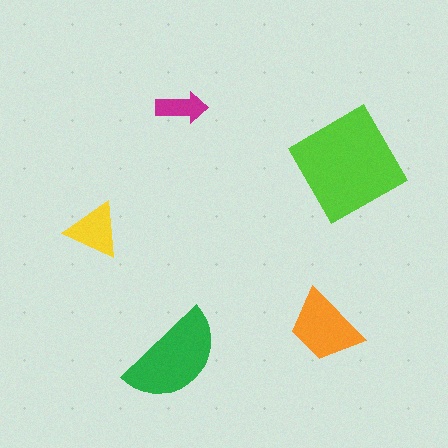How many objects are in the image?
There are 5 objects in the image.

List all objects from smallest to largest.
The magenta arrow, the yellow triangle, the orange trapezoid, the green semicircle, the lime square.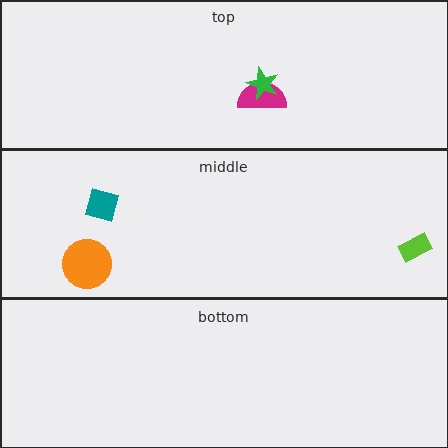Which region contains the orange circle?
The middle region.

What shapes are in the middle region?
The lime rectangle, the orange circle, the teal diamond.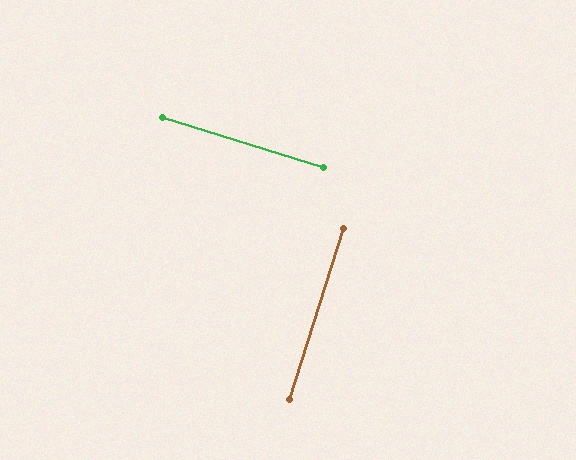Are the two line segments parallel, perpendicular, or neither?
Perpendicular — they meet at approximately 90°.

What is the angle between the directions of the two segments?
Approximately 90 degrees.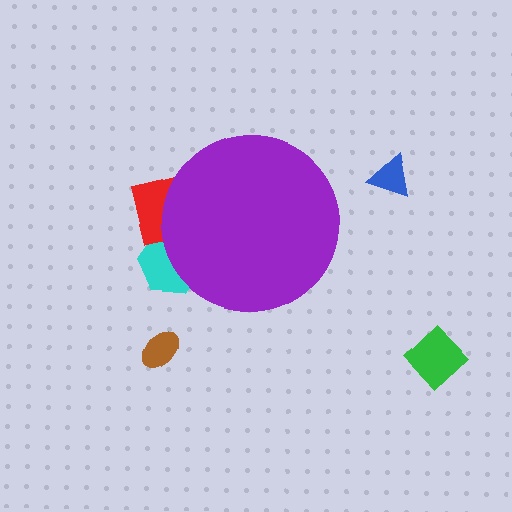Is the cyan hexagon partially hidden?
Yes, the cyan hexagon is partially hidden behind the purple circle.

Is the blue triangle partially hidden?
No, the blue triangle is fully visible.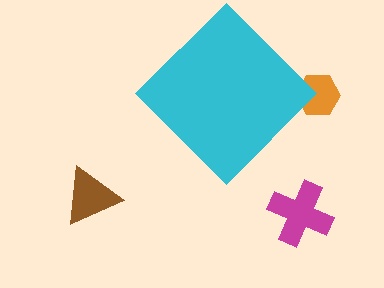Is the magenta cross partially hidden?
No, the magenta cross is fully visible.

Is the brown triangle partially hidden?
No, the brown triangle is fully visible.